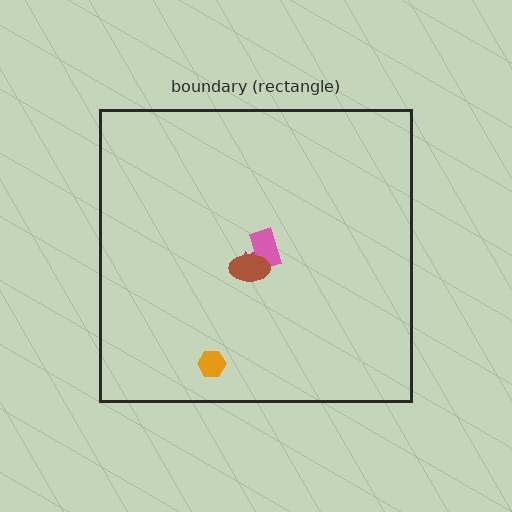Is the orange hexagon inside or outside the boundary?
Inside.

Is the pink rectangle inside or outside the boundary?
Inside.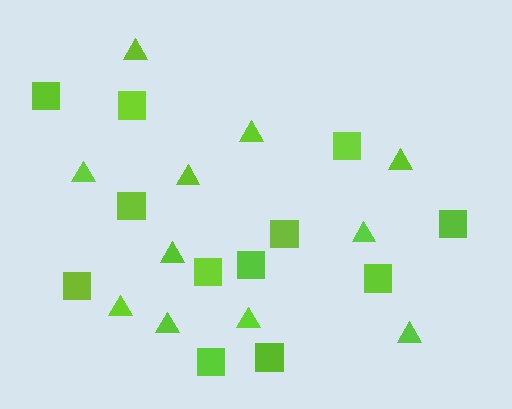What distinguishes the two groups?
There are 2 groups: one group of triangles (11) and one group of squares (12).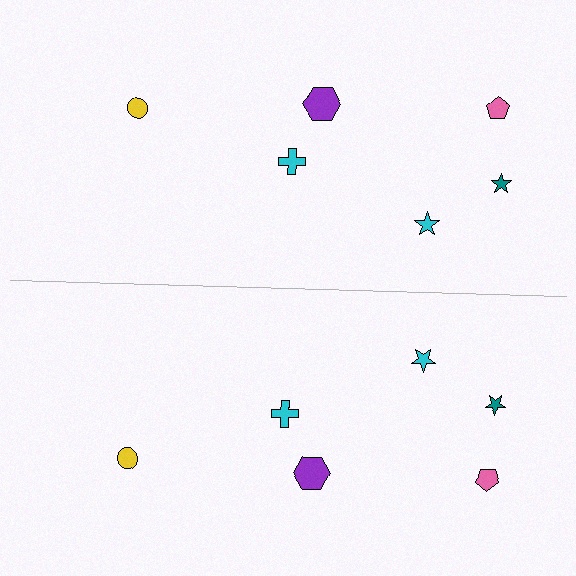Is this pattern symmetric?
Yes, this pattern has bilateral (reflection) symmetry.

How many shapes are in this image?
There are 12 shapes in this image.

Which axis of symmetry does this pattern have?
The pattern has a horizontal axis of symmetry running through the center of the image.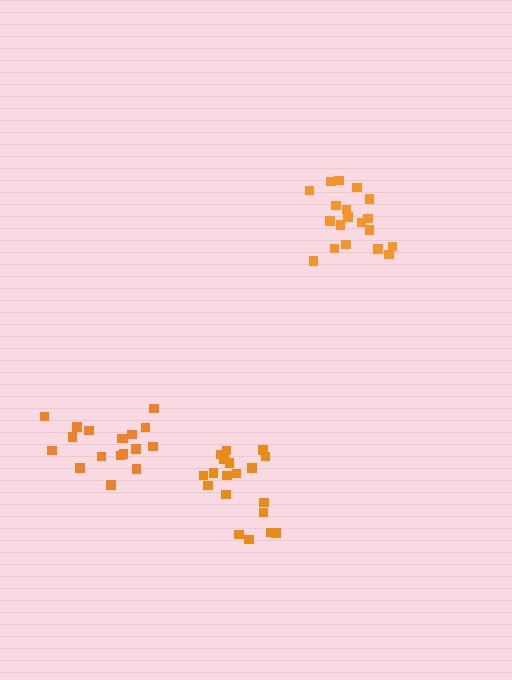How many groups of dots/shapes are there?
There are 3 groups.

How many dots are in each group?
Group 1: 19 dots, Group 2: 19 dots, Group 3: 18 dots (56 total).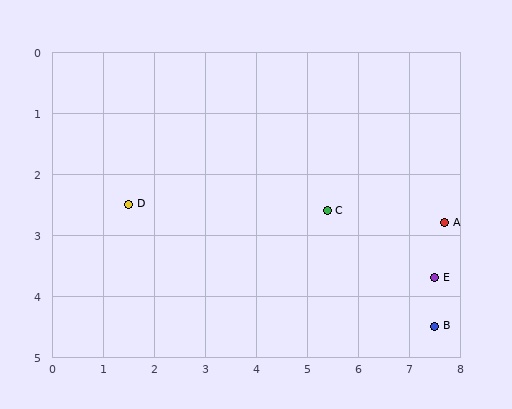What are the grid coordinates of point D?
Point D is at approximately (1.5, 2.5).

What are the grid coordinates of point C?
Point C is at approximately (5.4, 2.6).